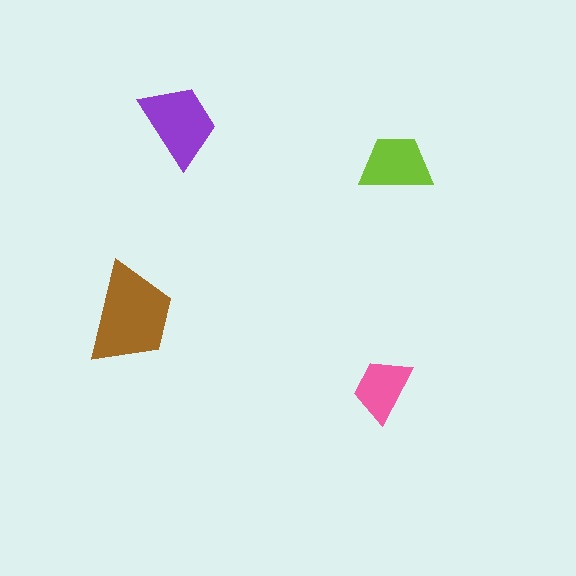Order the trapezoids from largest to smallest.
the brown one, the purple one, the lime one, the pink one.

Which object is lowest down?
The pink trapezoid is bottommost.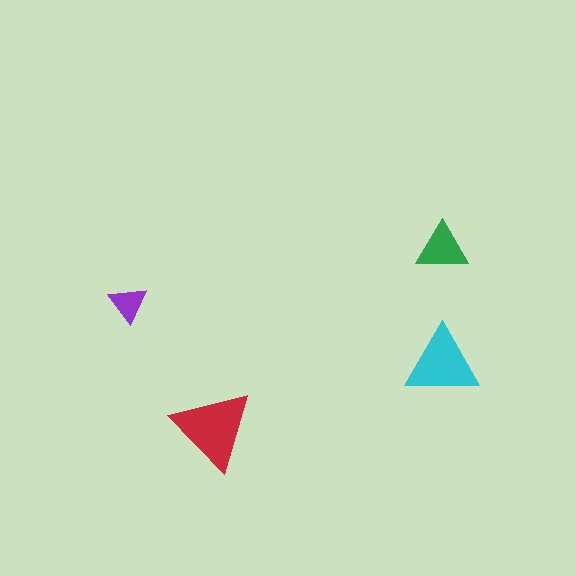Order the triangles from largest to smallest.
the red one, the cyan one, the green one, the purple one.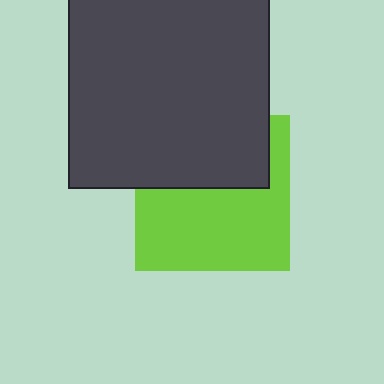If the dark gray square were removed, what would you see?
You would see the complete lime square.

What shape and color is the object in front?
The object in front is a dark gray square.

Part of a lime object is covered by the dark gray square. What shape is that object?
It is a square.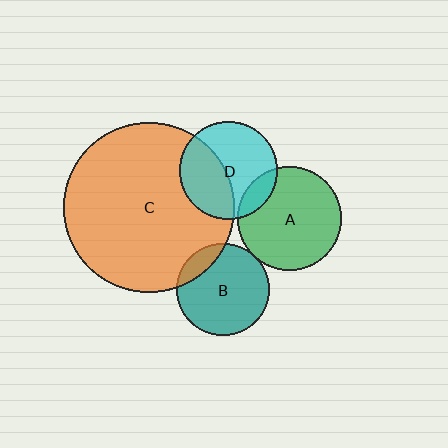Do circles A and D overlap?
Yes.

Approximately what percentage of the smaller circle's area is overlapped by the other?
Approximately 15%.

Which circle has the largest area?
Circle C (orange).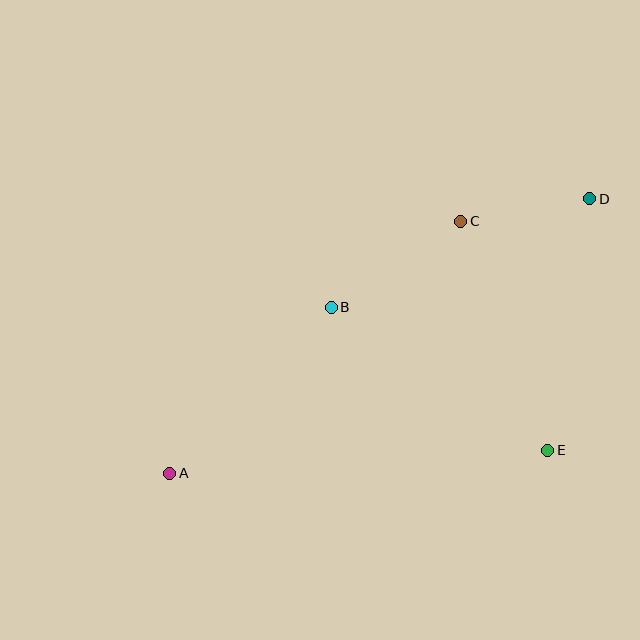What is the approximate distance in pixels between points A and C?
The distance between A and C is approximately 385 pixels.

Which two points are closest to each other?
Points C and D are closest to each other.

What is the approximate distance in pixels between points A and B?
The distance between A and B is approximately 232 pixels.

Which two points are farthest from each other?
Points A and D are farthest from each other.